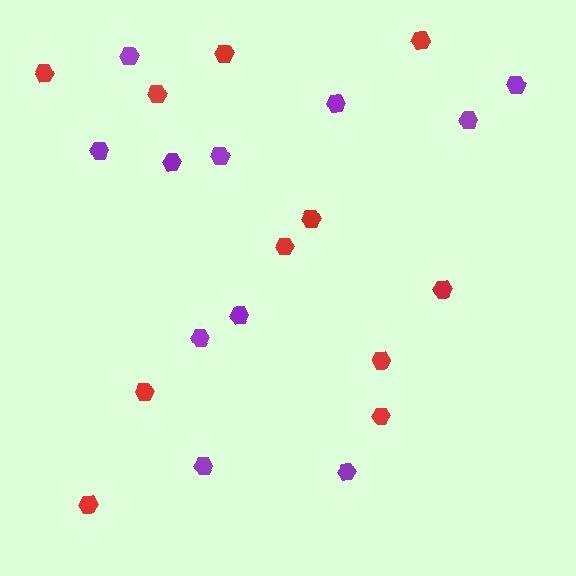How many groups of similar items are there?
There are 2 groups: one group of purple hexagons (11) and one group of red hexagons (11).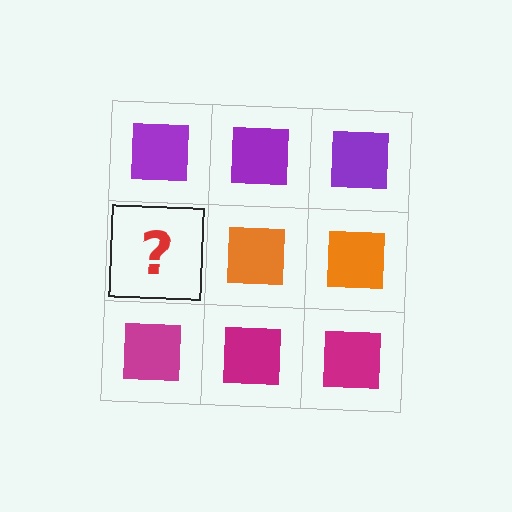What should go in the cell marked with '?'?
The missing cell should contain an orange square.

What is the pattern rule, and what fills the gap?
The rule is that each row has a consistent color. The gap should be filled with an orange square.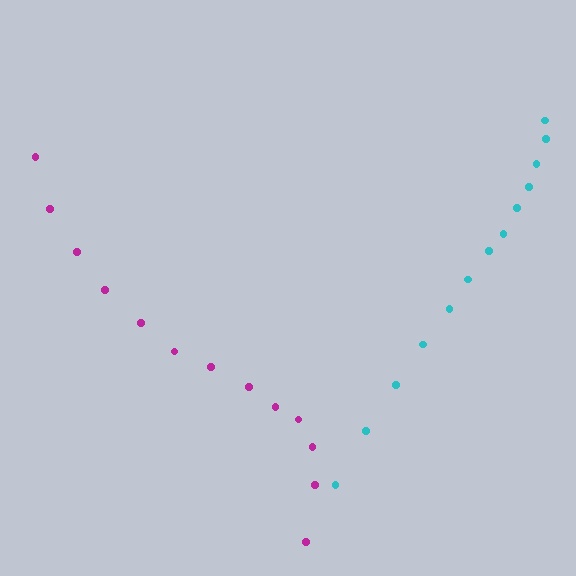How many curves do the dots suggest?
There are 2 distinct paths.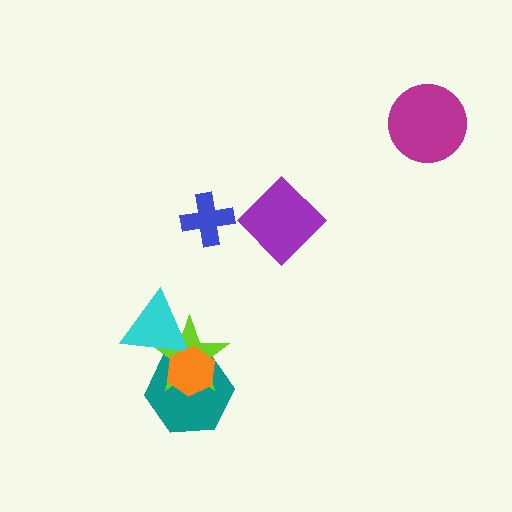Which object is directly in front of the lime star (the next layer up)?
The cyan triangle is directly in front of the lime star.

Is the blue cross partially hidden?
No, no other shape covers it.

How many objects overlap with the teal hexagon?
3 objects overlap with the teal hexagon.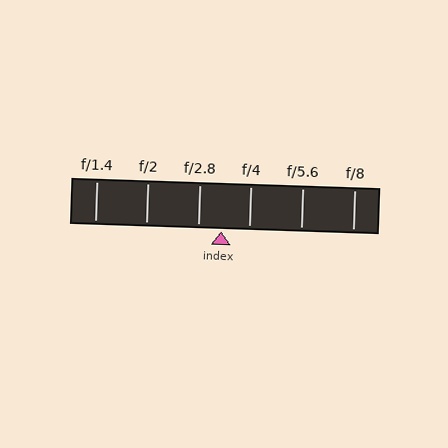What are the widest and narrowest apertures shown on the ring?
The widest aperture shown is f/1.4 and the narrowest is f/8.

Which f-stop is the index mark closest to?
The index mark is closest to f/2.8.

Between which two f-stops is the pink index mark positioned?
The index mark is between f/2.8 and f/4.